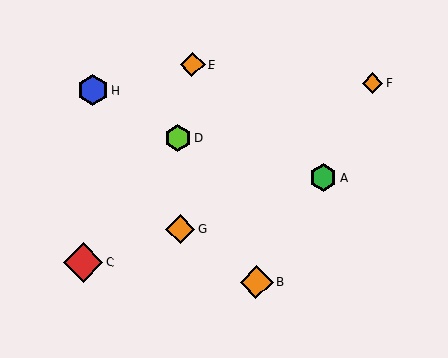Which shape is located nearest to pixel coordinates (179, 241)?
The orange diamond (labeled G) at (180, 229) is nearest to that location.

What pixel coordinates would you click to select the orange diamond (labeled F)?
Click at (373, 83) to select the orange diamond F.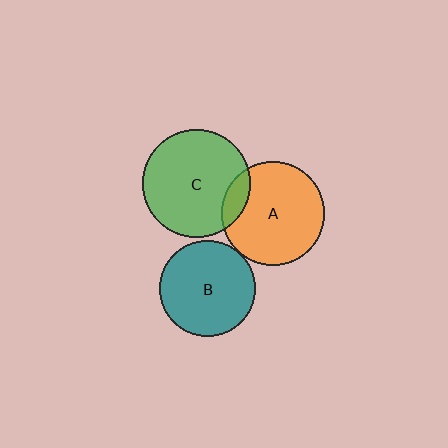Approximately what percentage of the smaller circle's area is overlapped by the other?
Approximately 5%.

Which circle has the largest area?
Circle C (green).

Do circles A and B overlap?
Yes.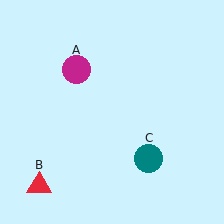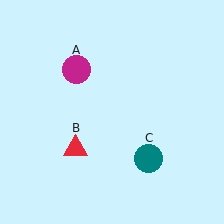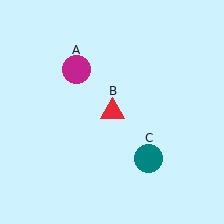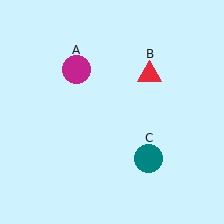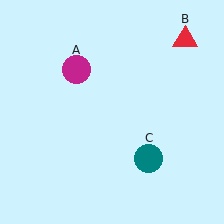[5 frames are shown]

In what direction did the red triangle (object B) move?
The red triangle (object B) moved up and to the right.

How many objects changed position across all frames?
1 object changed position: red triangle (object B).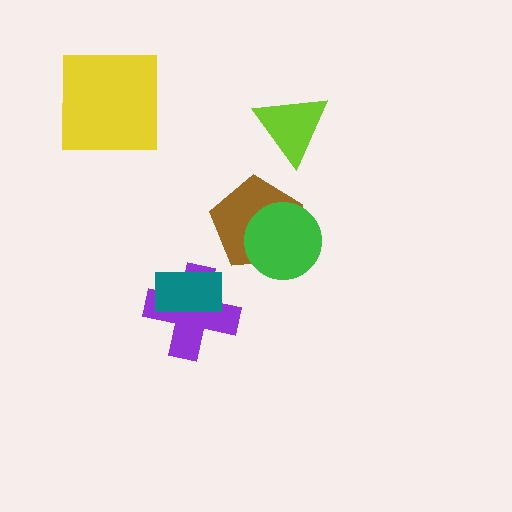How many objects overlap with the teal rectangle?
1 object overlaps with the teal rectangle.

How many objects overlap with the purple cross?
1 object overlaps with the purple cross.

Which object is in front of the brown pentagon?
The green circle is in front of the brown pentagon.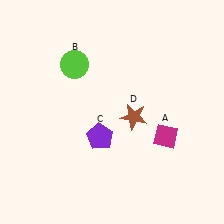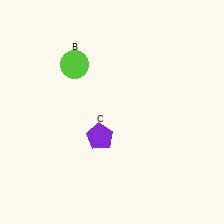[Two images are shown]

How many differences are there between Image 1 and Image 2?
There are 2 differences between the two images.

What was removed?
The magenta diamond (A), the brown star (D) were removed in Image 2.